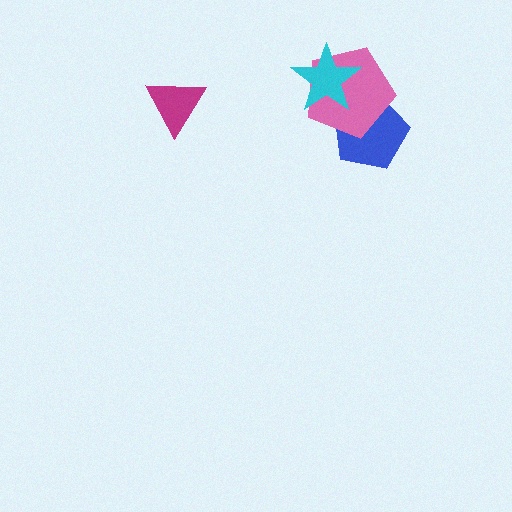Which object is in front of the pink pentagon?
The cyan star is in front of the pink pentagon.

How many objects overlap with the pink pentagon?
2 objects overlap with the pink pentagon.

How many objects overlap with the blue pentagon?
2 objects overlap with the blue pentagon.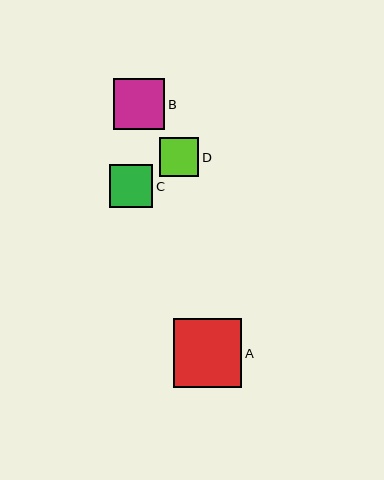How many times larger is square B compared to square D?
Square B is approximately 1.3 times the size of square D.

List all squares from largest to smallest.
From largest to smallest: A, B, C, D.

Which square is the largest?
Square A is the largest with a size of approximately 69 pixels.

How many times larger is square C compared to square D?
Square C is approximately 1.1 times the size of square D.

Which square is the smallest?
Square D is the smallest with a size of approximately 39 pixels.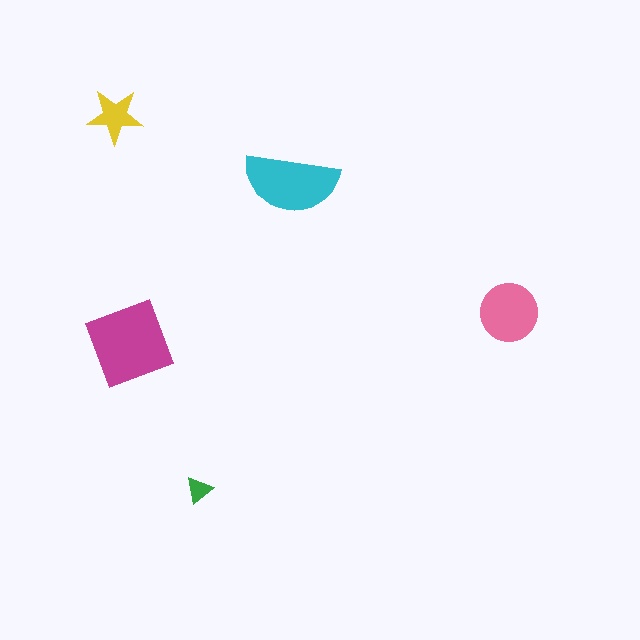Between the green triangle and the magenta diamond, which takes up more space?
The magenta diamond.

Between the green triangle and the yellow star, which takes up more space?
The yellow star.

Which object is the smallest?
The green triangle.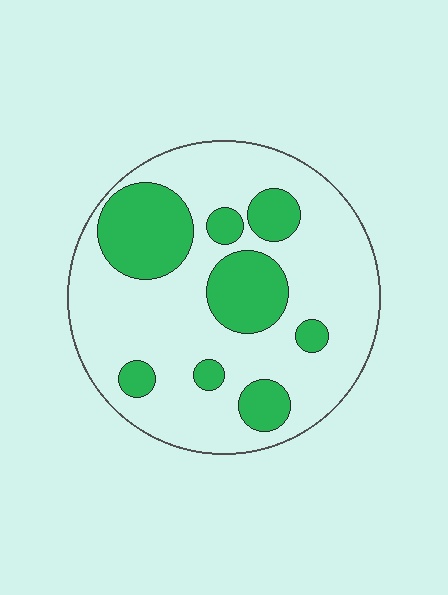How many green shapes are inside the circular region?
8.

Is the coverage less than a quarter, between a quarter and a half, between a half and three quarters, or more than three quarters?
Between a quarter and a half.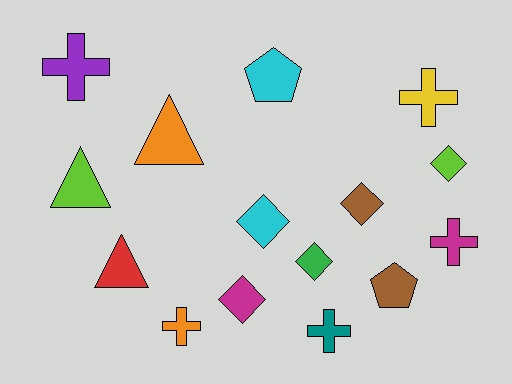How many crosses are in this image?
There are 5 crosses.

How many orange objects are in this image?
There are 2 orange objects.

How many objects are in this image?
There are 15 objects.